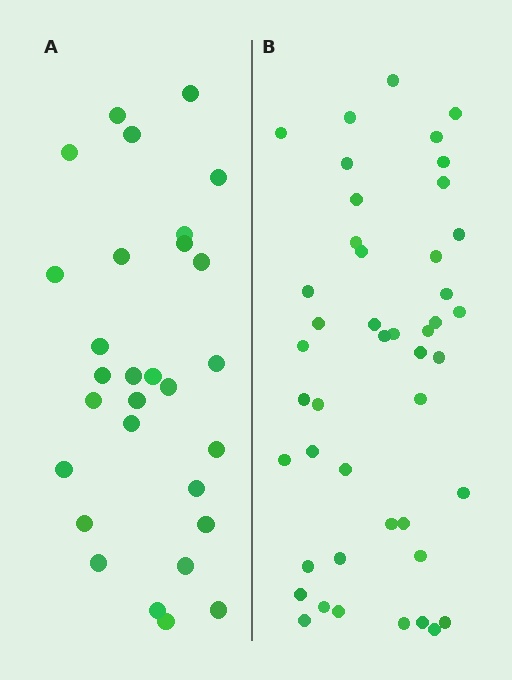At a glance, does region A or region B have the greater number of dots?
Region B (the right region) has more dots.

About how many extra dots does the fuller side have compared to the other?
Region B has approximately 15 more dots than region A.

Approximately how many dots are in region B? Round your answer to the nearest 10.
About 40 dots. (The exact count is 45, which rounds to 40.)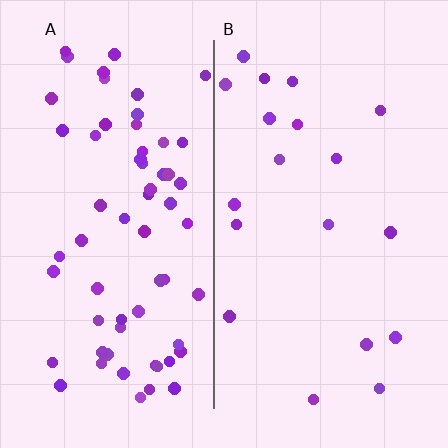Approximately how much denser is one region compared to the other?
Approximately 3.3× — region A over region B.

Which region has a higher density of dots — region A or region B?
A (the left).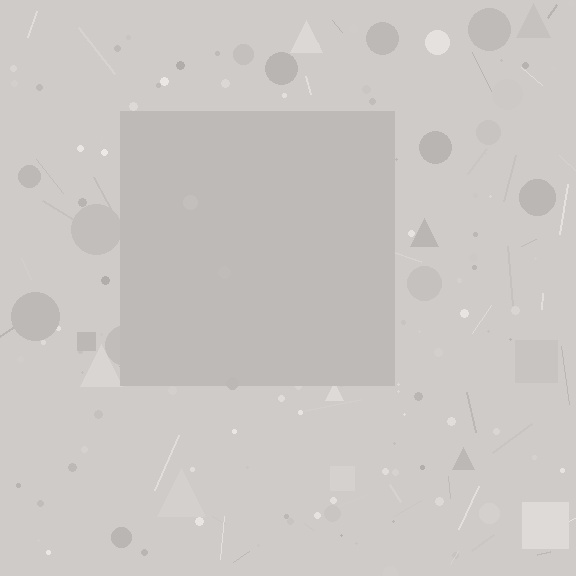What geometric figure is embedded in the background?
A square is embedded in the background.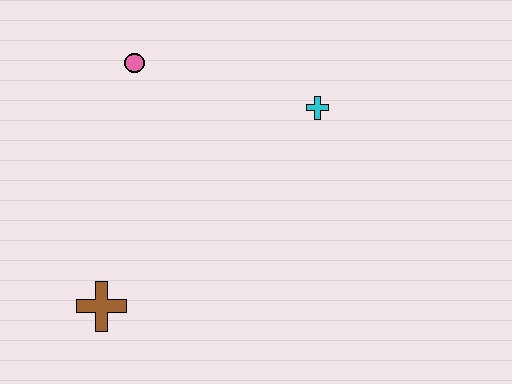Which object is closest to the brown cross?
The pink circle is closest to the brown cross.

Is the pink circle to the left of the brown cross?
No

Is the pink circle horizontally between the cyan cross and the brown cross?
Yes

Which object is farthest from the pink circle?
The brown cross is farthest from the pink circle.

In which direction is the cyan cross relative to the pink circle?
The cyan cross is to the right of the pink circle.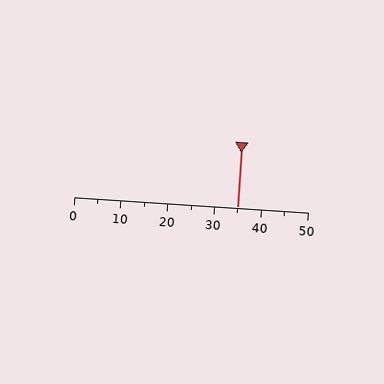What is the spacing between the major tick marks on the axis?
The major ticks are spaced 10 apart.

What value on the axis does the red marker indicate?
The marker indicates approximately 35.